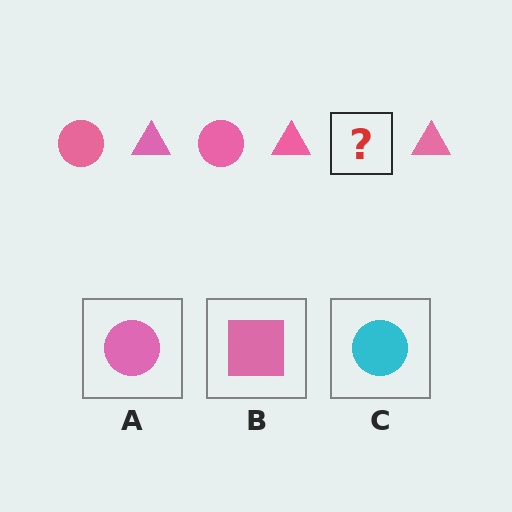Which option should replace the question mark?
Option A.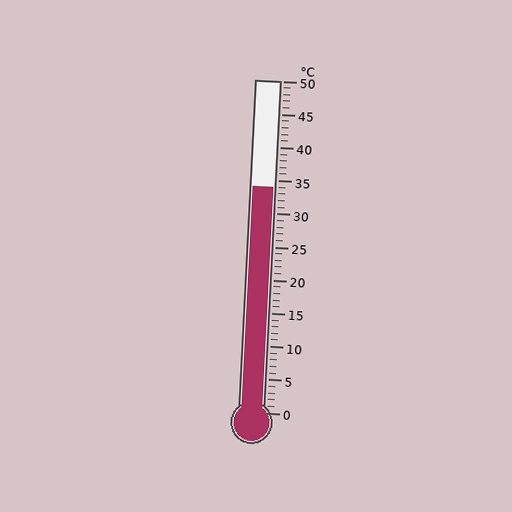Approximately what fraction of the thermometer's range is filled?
The thermometer is filled to approximately 70% of its range.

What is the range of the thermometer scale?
The thermometer scale ranges from 0°C to 50°C.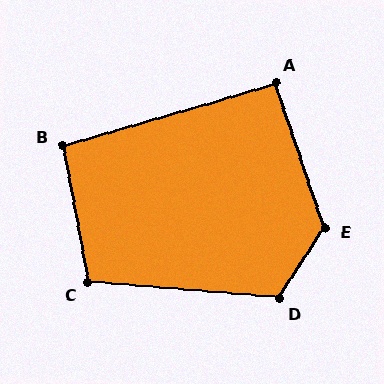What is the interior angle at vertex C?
Approximately 105 degrees (obtuse).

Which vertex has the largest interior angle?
E, at approximately 129 degrees.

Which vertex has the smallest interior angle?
A, at approximately 92 degrees.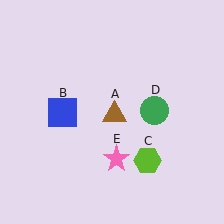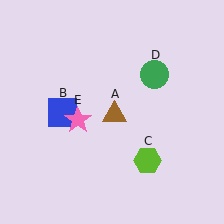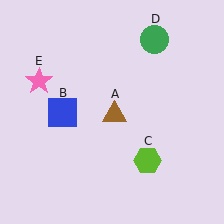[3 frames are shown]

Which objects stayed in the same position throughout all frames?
Brown triangle (object A) and blue square (object B) and lime hexagon (object C) remained stationary.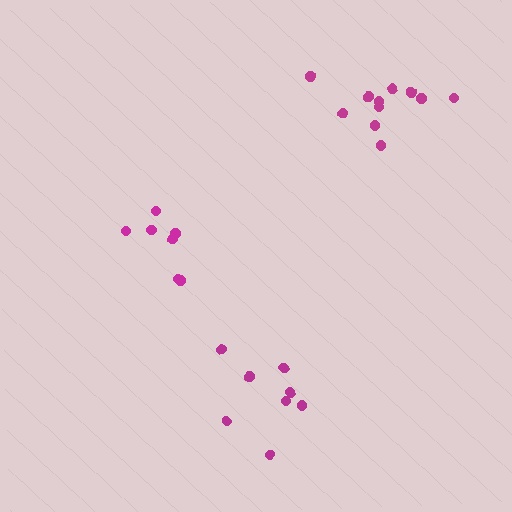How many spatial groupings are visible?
There are 3 spatial groupings.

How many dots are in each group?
Group 1: 7 dots, Group 2: 11 dots, Group 3: 8 dots (26 total).